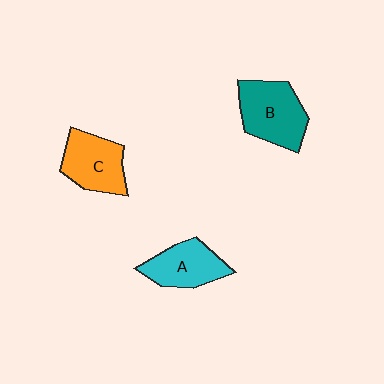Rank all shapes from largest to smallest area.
From largest to smallest: B (teal), C (orange), A (cyan).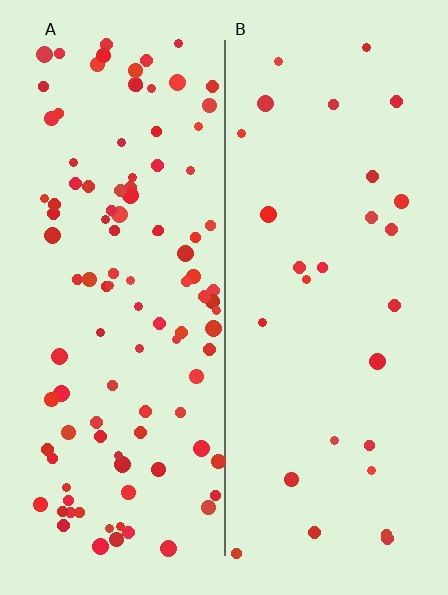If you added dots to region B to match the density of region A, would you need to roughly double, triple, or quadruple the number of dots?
Approximately quadruple.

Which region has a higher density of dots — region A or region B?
A (the left).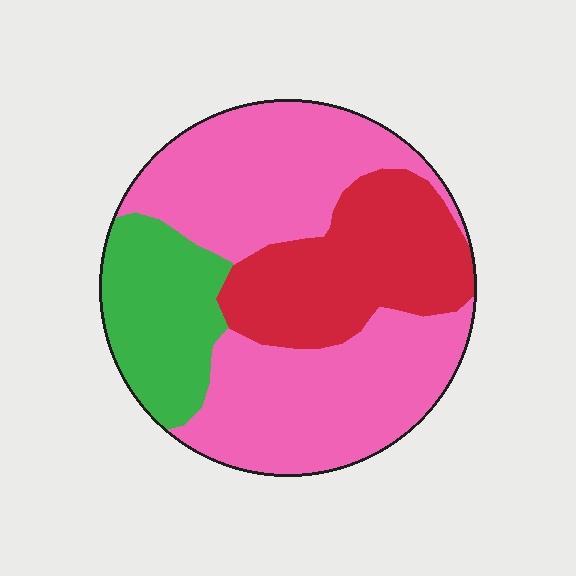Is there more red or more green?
Red.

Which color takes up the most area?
Pink, at roughly 55%.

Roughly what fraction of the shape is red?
Red takes up about one quarter (1/4) of the shape.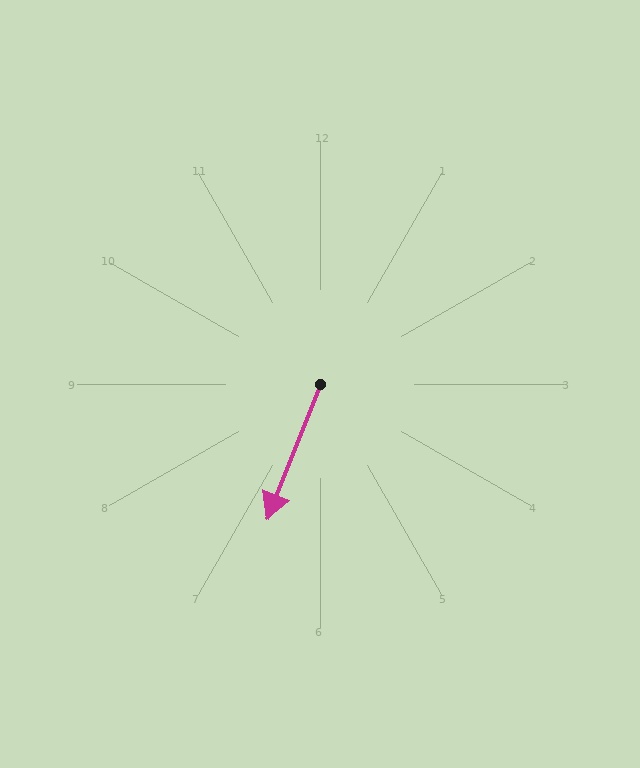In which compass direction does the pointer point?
South.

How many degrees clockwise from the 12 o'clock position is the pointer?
Approximately 202 degrees.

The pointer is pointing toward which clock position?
Roughly 7 o'clock.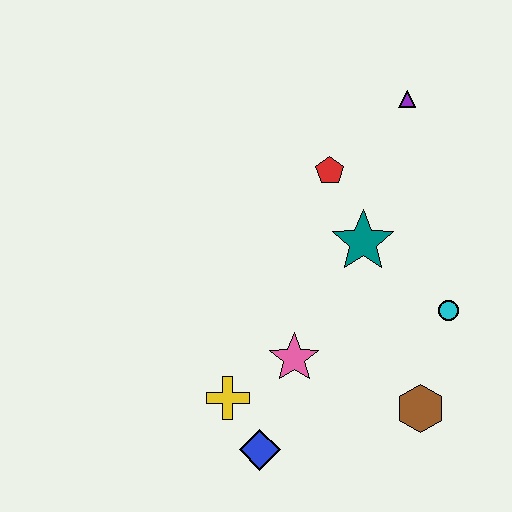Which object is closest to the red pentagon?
The teal star is closest to the red pentagon.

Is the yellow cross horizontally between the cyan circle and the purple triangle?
No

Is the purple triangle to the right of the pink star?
Yes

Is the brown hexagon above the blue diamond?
Yes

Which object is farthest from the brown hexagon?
The purple triangle is farthest from the brown hexagon.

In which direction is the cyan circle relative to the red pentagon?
The cyan circle is below the red pentagon.